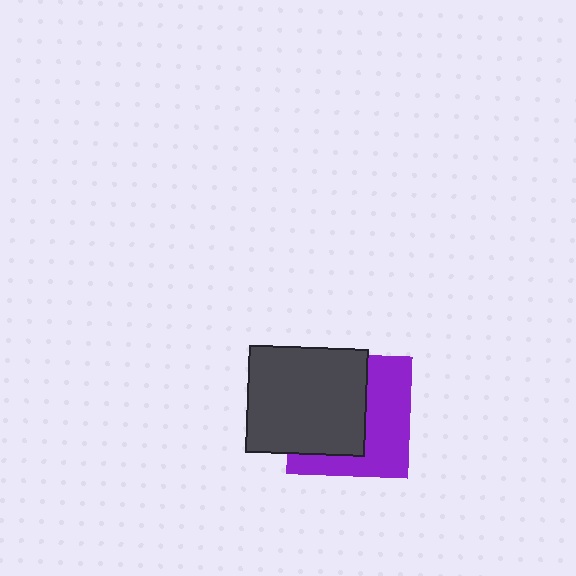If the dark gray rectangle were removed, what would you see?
You would see the complete purple square.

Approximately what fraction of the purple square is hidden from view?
Roughly 53% of the purple square is hidden behind the dark gray rectangle.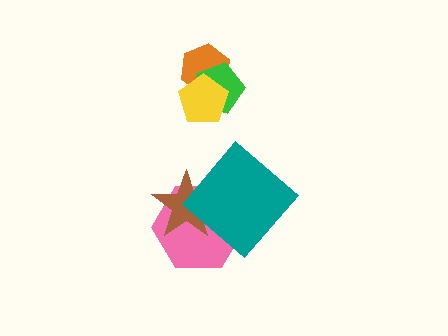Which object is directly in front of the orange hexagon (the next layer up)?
The green pentagon is directly in front of the orange hexagon.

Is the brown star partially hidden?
Yes, it is partially covered by another shape.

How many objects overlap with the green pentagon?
2 objects overlap with the green pentagon.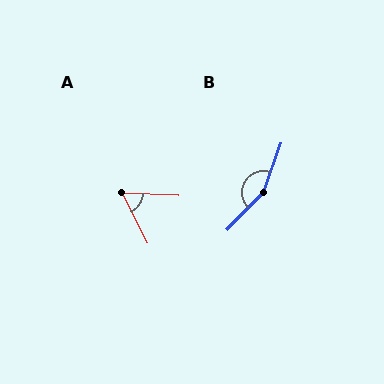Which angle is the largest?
B, at approximately 156 degrees.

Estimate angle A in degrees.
Approximately 61 degrees.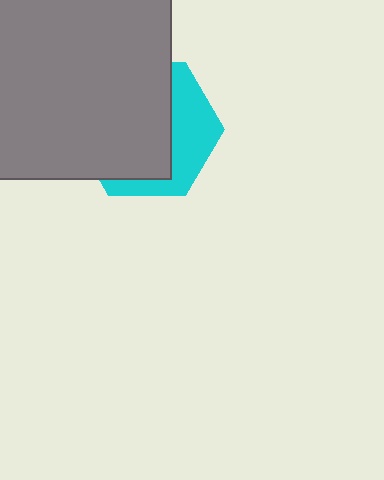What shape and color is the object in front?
The object in front is a gray square.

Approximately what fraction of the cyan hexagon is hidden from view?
Roughly 64% of the cyan hexagon is hidden behind the gray square.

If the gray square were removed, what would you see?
You would see the complete cyan hexagon.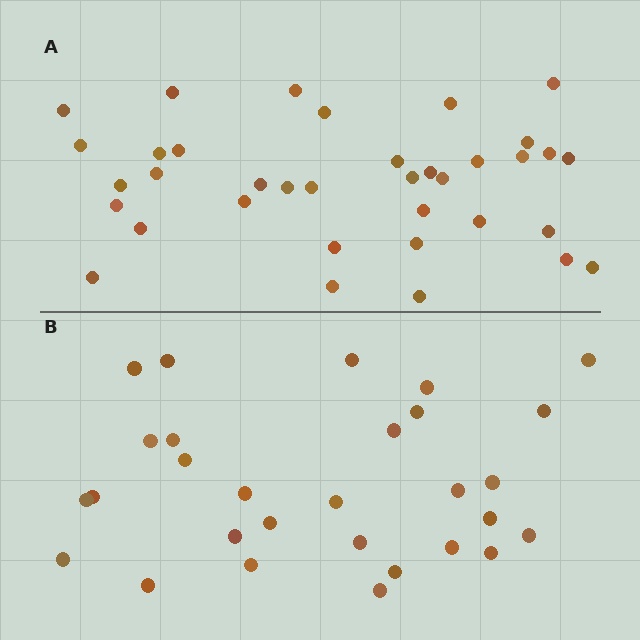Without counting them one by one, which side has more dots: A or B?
Region A (the top region) has more dots.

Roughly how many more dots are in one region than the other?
Region A has roughly 8 or so more dots than region B.